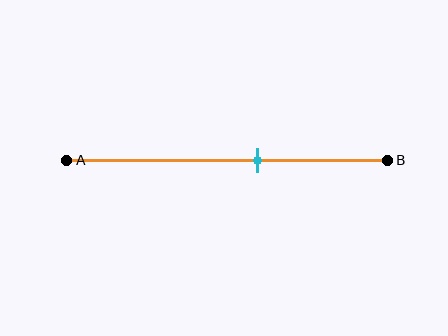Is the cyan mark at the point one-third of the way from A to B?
No, the mark is at about 60% from A, not at the 33% one-third point.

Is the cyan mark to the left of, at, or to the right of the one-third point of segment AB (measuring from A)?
The cyan mark is to the right of the one-third point of segment AB.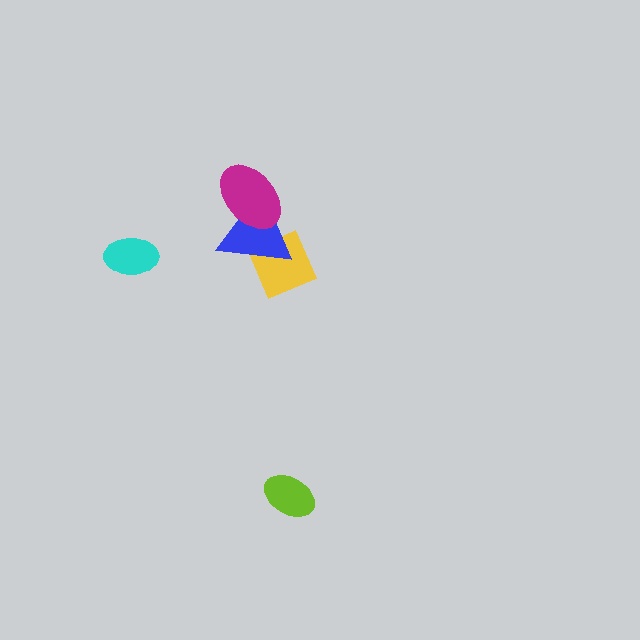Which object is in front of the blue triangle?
The magenta ellipse is in front of the blue triangle.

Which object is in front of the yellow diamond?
The blue triangle is in front of the yellow diamond.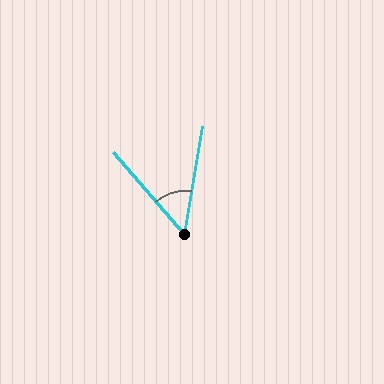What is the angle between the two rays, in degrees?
Approximately 50 degrees.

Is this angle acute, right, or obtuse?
It is acute.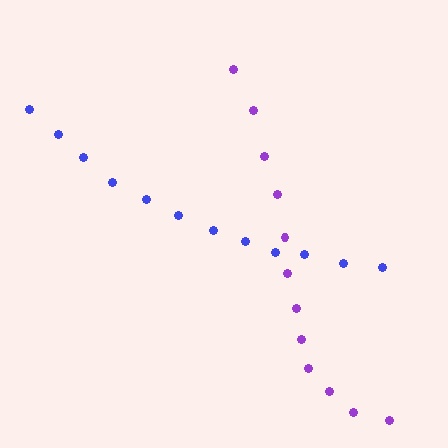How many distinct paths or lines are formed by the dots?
There are 2 distinct paths.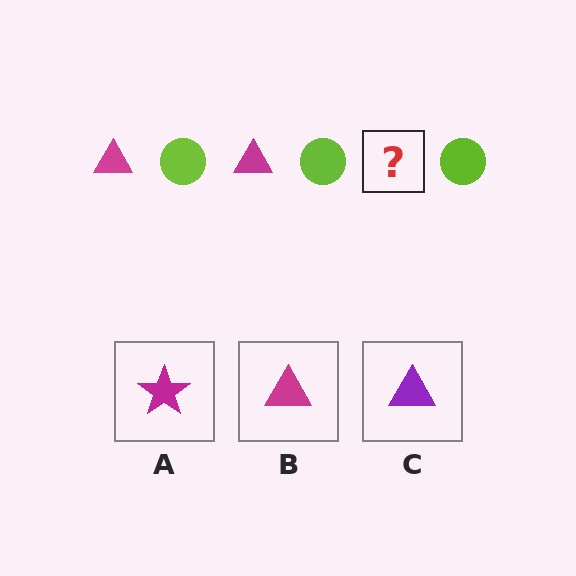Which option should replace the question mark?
Option B.